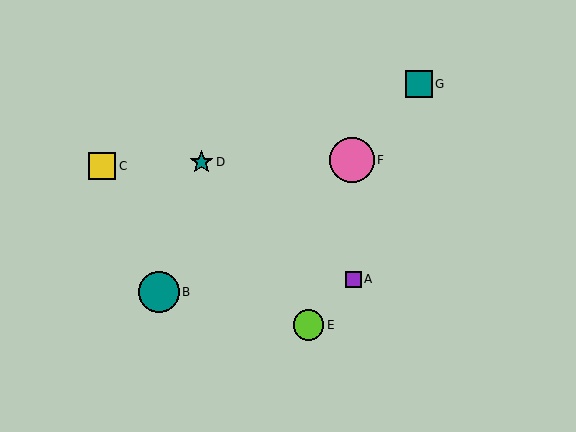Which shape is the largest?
The pink circle (labeled F) is the largest.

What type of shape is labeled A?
Shape A is a purple square.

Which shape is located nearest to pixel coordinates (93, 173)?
The yellow square (labeled C) at (102, 166) is nearest to that location.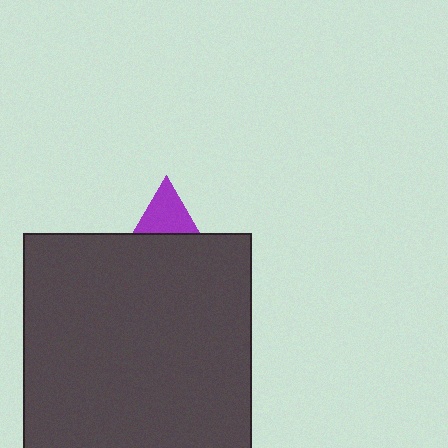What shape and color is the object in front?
The object in front is a dark gray rectangle.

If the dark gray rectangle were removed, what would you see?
You would see the complete purple triangle.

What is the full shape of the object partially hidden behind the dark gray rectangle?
The partially hidden object is a purple triangle.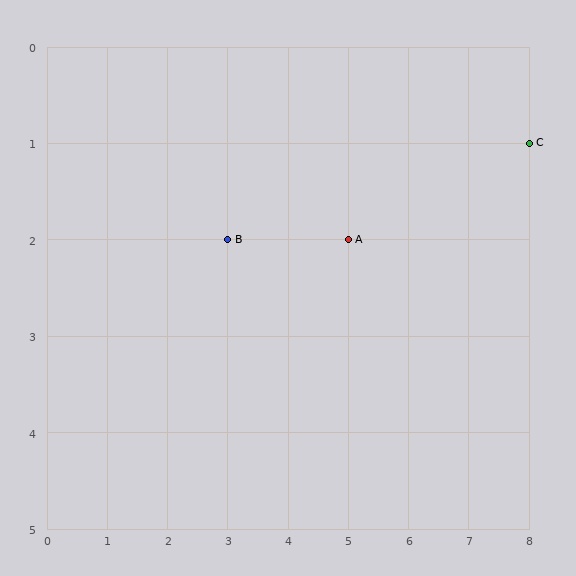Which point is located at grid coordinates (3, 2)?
Point B is at (3, 2).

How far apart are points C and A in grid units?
Points C and A are 3 columns and 1 row apart (about 3.2 grid units diagonally).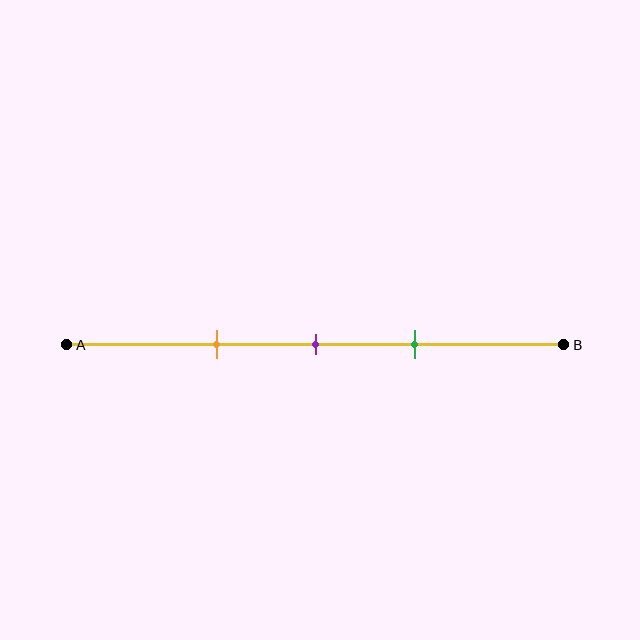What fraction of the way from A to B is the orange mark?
The orange mark is approximately 30% (0.3) of the way from A to B.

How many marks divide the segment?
There are 3 marks dividing the segment.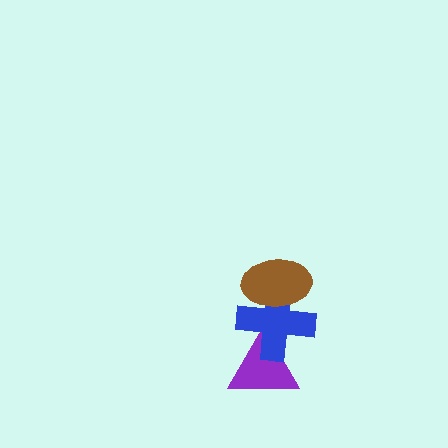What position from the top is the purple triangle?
The purple triangle is 3rd from the top.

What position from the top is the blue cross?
The blue cross is 2nd from the top.